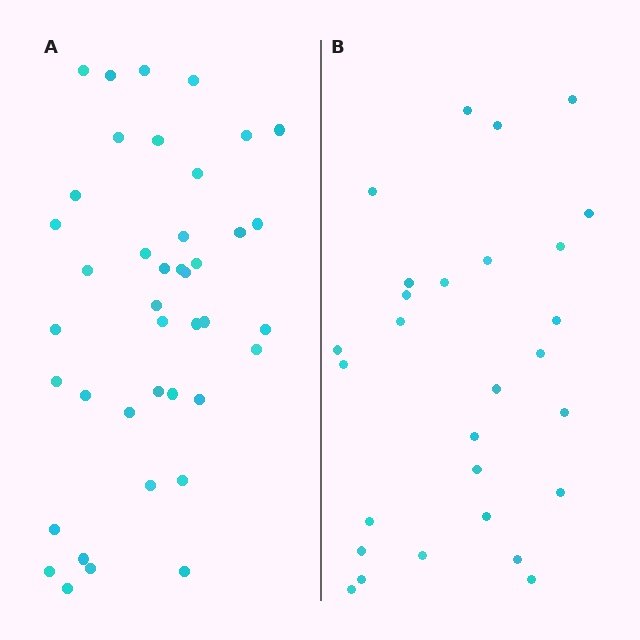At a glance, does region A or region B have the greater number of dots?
Region A (the left region) has more dots.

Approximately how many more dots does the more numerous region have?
Region A has approximately 15 more dots than region B.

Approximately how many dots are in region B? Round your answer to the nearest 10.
About 30 dots. (The exact count is 28, which rounds to 30.)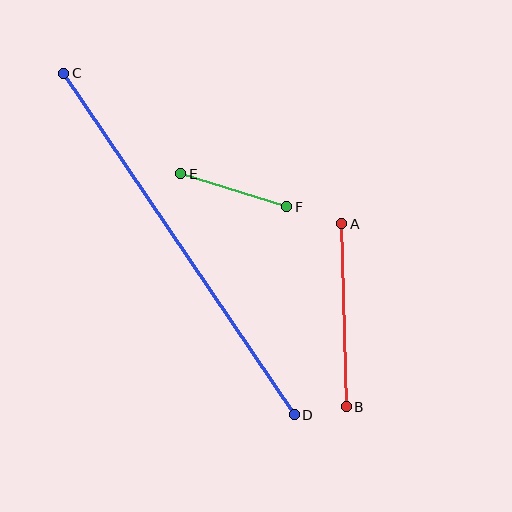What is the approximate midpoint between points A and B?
The midpoint is at approximately (344, 315) pixels.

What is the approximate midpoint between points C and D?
The midpoint is at approximately (179, 244) pixels.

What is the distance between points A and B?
The distance is approximately 183 pixels.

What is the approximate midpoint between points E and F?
The midpoint is at approximately (234, 190) pixels.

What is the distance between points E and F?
The distance is approximately 111 pixels.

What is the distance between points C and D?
The distance is approximately 412 pixels.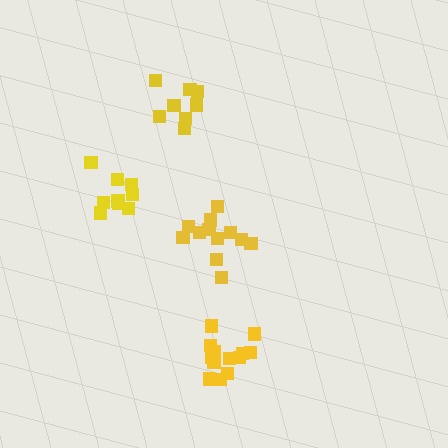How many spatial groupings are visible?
There are 4 spatial groupings.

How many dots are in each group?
Group 1: 8 dots, Group 2: 13 dots, Group 3: 9 dots, Group 4: 12 dots (42 total).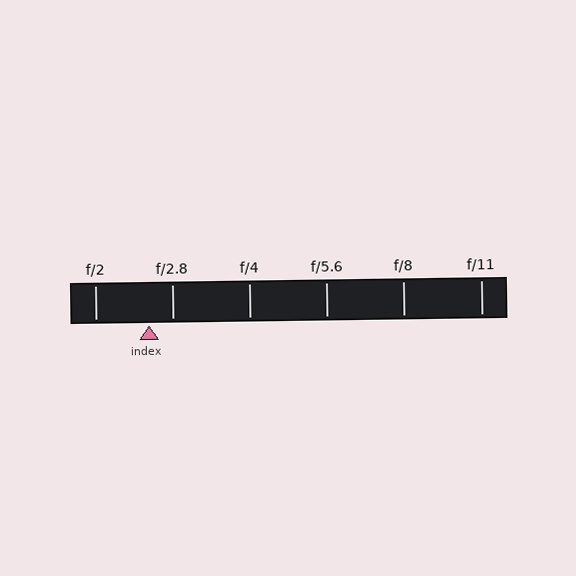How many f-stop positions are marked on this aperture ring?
There are 6 f-stop positions marked.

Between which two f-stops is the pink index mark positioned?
The index mark is between f/2 and f/2.8.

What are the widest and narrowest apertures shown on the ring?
The widest aperture shown is f/2 and the narrowest is f/11.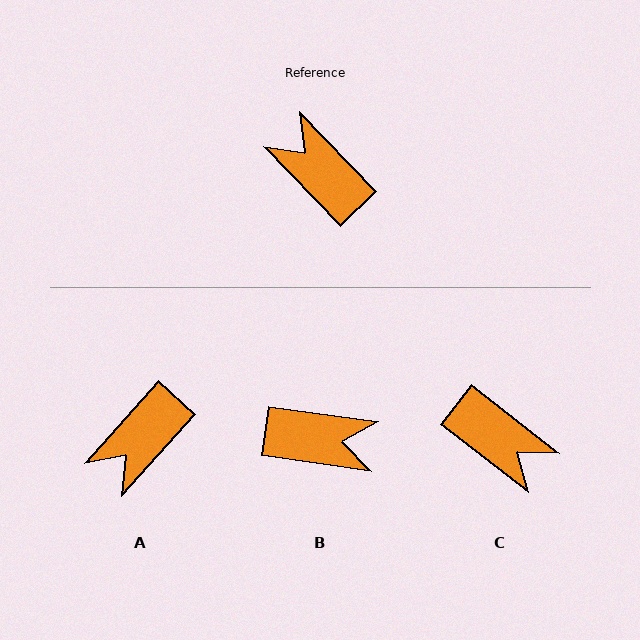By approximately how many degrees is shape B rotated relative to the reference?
Approximately 142 degrees clockwise.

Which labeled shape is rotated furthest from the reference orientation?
C, about 172 degrees away.